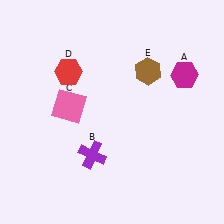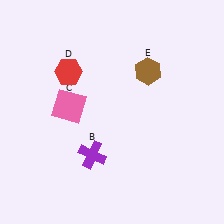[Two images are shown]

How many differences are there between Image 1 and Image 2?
There is 1 difference between the two images.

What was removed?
The magenta hexagon (A) was removed in Image 2.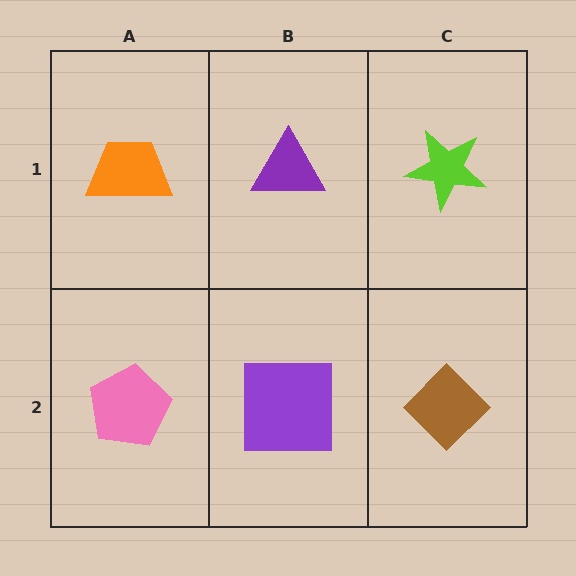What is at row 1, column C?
A lime star.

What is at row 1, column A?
An orange trapezoid.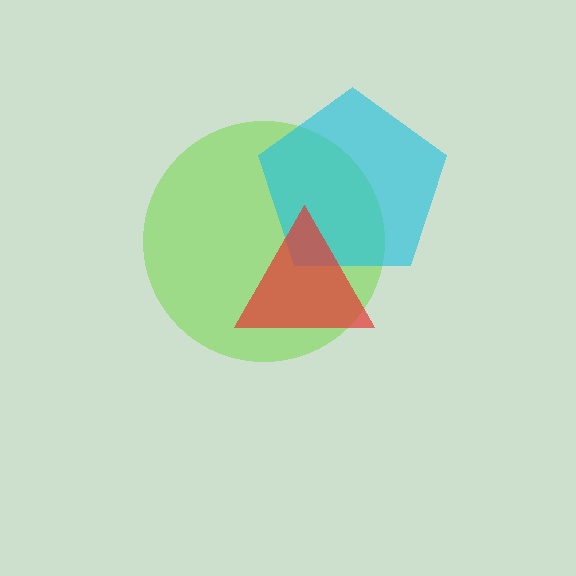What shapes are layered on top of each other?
The layered shapes are: a lime circle, a cyan pentagon, a red triangle.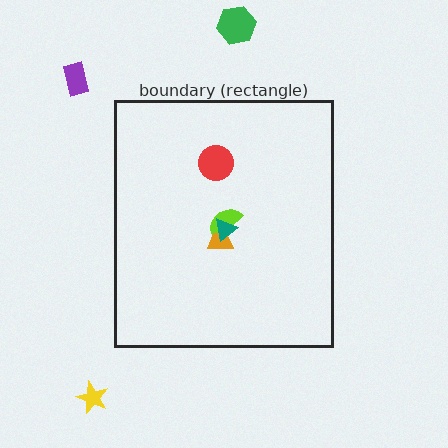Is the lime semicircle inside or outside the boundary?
Inside.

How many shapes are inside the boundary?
4 inside, 3 outside.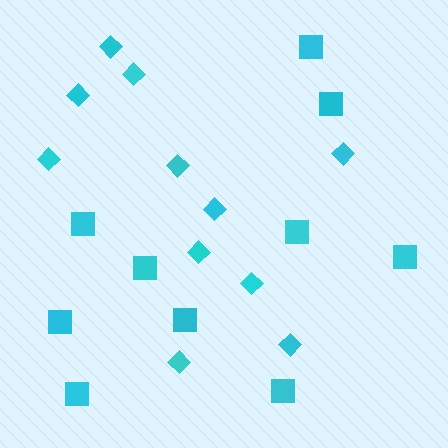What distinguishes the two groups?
There are 2 groups: one group of diamonds (11) and one group of squares (10).